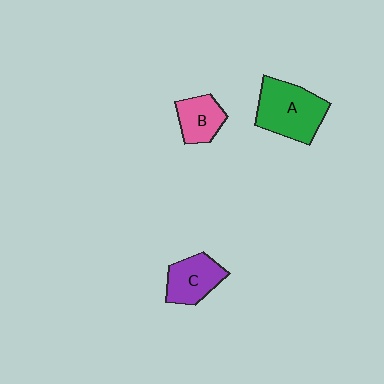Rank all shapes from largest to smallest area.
From largest to smallest: A (green), C (purple), B (pink).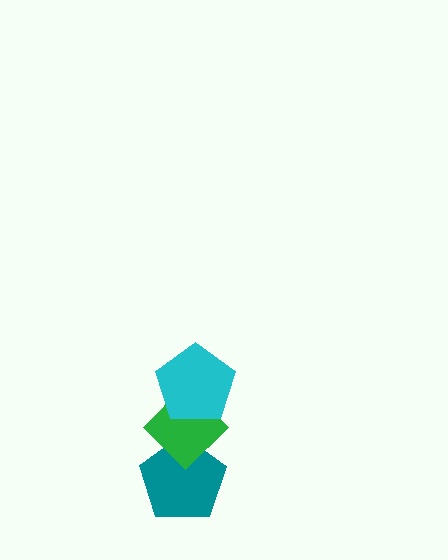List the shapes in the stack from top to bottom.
From top to bottom: the cyan pentagon, the green diamond, the teal pentagon.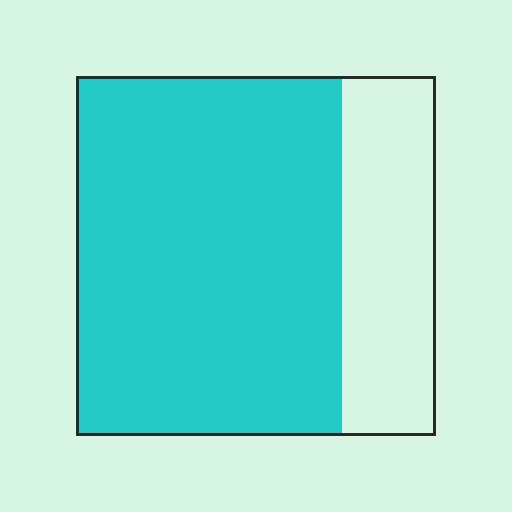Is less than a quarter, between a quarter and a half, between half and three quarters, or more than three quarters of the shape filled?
Between half and three quarters.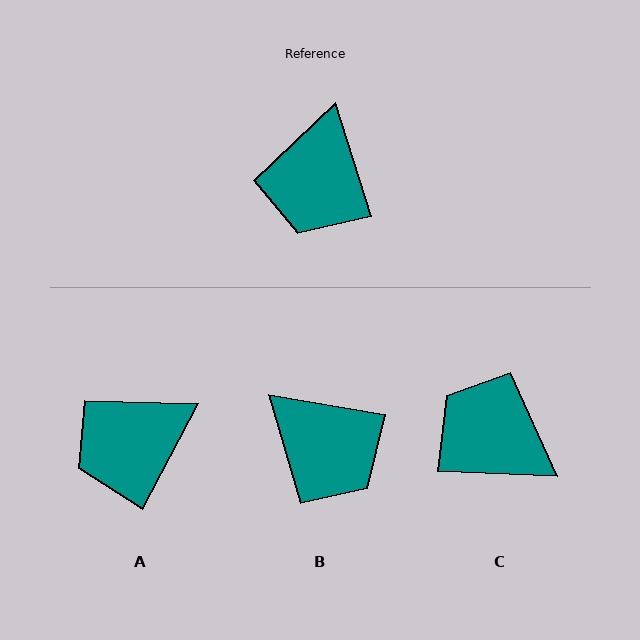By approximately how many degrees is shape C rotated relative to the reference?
Approximately 110 degrees clockwise.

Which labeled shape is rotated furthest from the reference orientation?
C, about 110 degrees away.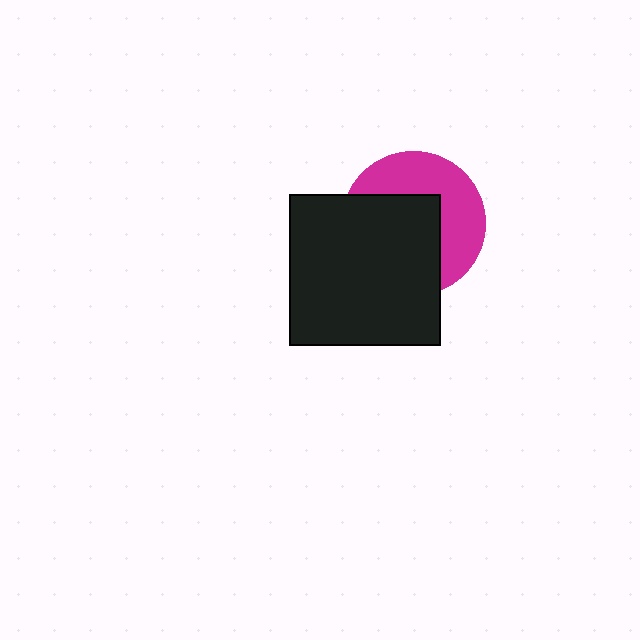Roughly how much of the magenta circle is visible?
About half of it is visible (roughly 45%).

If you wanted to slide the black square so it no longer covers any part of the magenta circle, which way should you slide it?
Slide it toward the lower-left — that is the most direct way to separate the two shapes.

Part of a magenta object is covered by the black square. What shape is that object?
It is a circle.